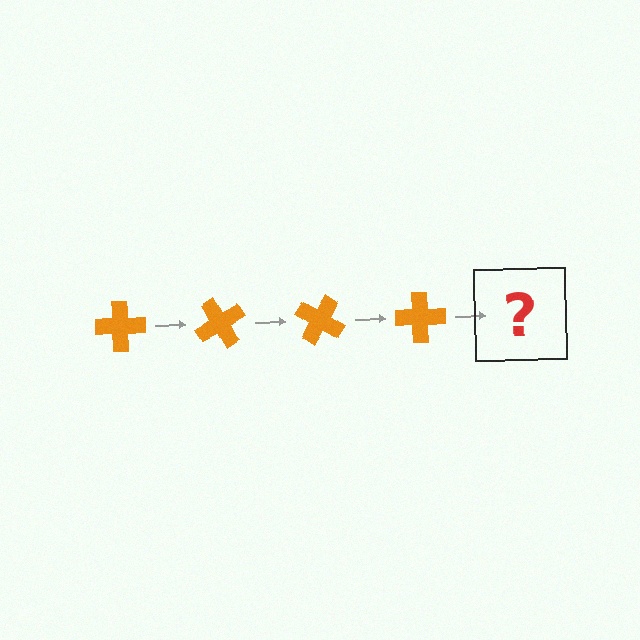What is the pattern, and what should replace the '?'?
The pattern is that the cross rotates 60 degrees each step. The '?' should be an orange cross rotated 240 degrees.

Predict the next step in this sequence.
The next step is an orange cross rotated 240 degrees.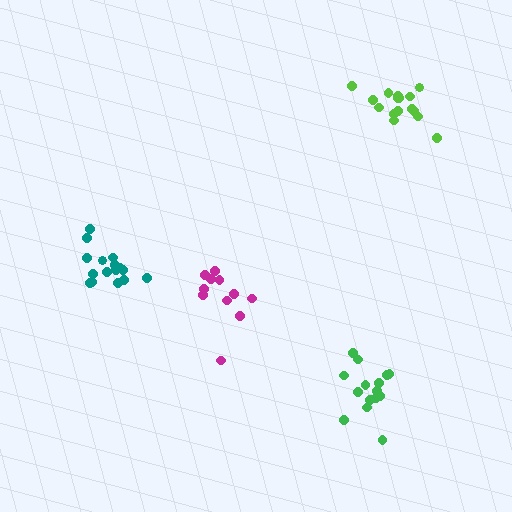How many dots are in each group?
Group 1: 16 dots, Group 2: 16 dots, Group 3: 15 dots, Group 4: 11 dots (58 total).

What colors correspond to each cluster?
The clusters are colored: teal, lime, green, magenta.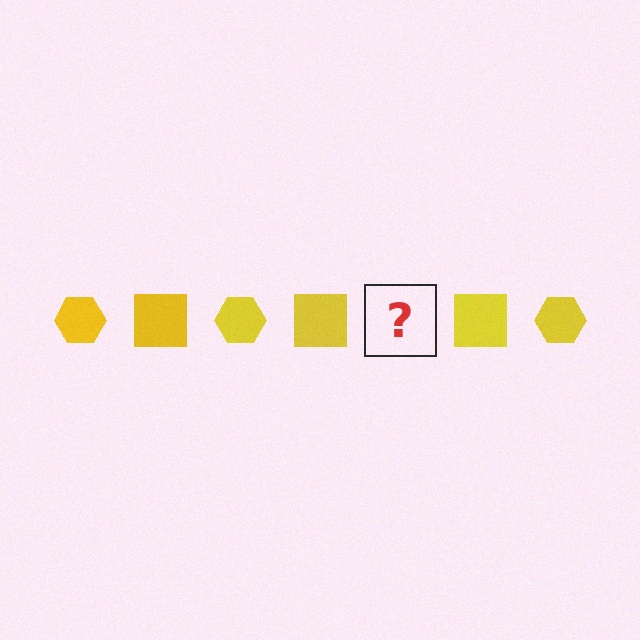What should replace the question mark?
The question mark should be replaced with a yellow hexagon.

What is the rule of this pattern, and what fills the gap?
The rule is that the pattern cycles through hexagon, square shapes in yellow. The gap should be filled with a yellow hexagon.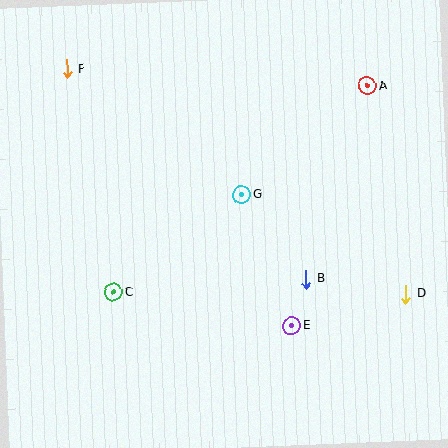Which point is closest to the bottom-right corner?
Point D is closest to the bottom-right corner.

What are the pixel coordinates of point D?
Point D is at (405, 294).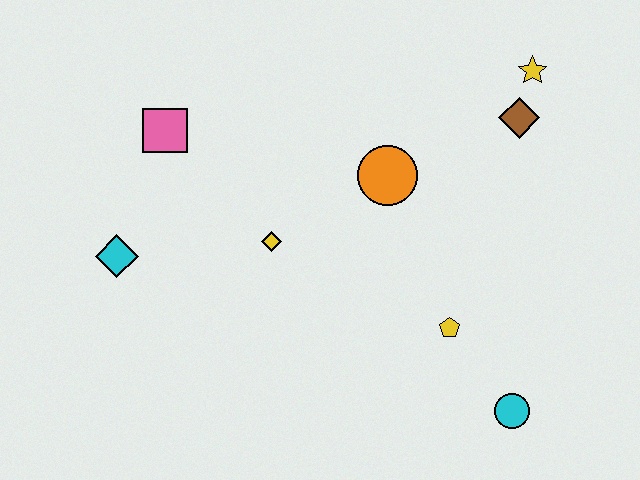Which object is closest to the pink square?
The cyan diamond is closest to the pink square.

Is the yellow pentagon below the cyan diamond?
Yes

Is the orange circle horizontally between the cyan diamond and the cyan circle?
Yes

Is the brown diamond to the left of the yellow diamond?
No